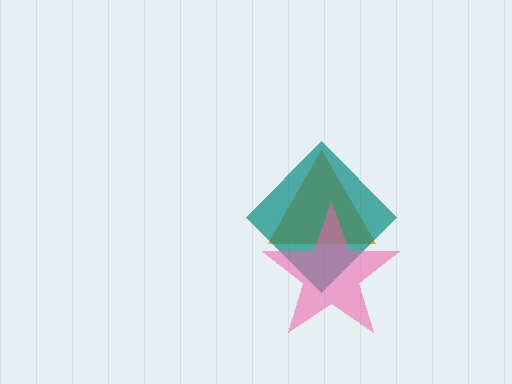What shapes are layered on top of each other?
The layered shapes are: an orange triangle, a teal diamond, a pink star.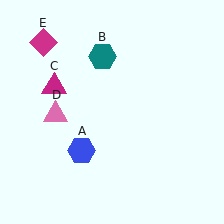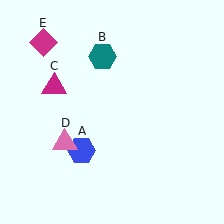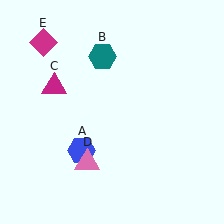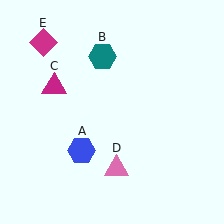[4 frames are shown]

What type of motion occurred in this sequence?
The pink triangle (object D) rotated counterclockwise around the center of the scene.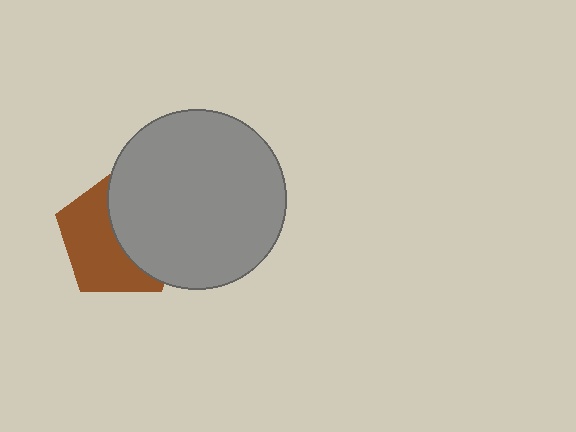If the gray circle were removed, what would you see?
You would see the complete brown pentagon.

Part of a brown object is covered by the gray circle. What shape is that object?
It is a pentagon.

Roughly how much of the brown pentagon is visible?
About half of it is visible (roughly 51%).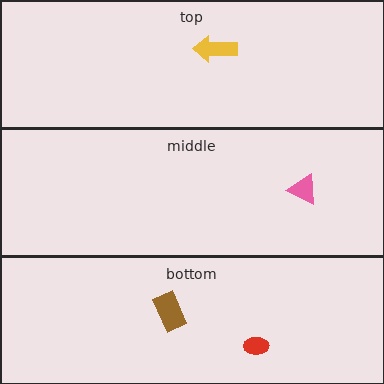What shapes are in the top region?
The yellow arrow.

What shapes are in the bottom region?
The red ellipse, the brown rectangle.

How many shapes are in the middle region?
1.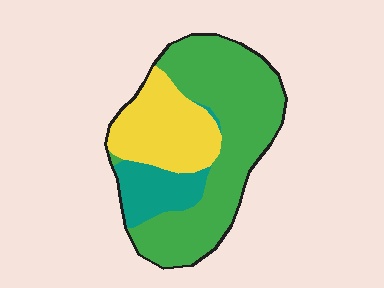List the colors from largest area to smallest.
From largest to smallest: green, yellow, teal.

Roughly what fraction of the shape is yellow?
Yellow covers 27% of the shape.